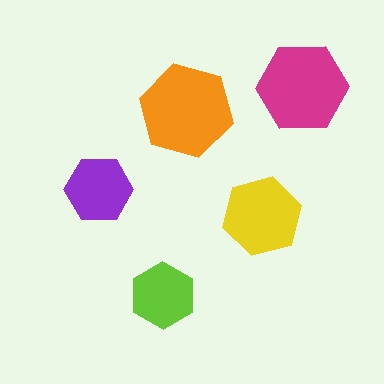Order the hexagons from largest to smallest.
the orange one, the magenta one, the yellow one, the purple one, the lime one.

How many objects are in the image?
There are 5 objects in the image.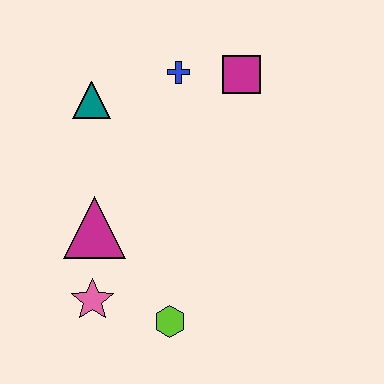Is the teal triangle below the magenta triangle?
No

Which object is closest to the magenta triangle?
The pink star is closest to the magenta triangle.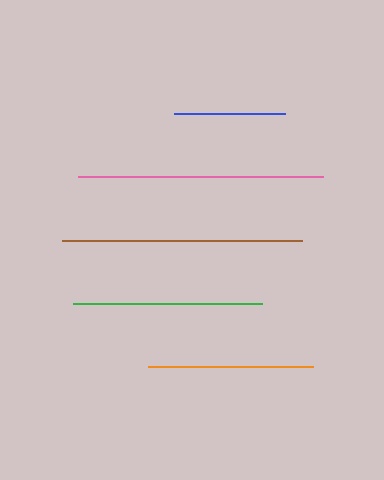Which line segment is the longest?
The pink line is the longest at approximately 245 pixels.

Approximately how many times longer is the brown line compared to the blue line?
The brown line is approximately 2.2 times the length of the blue line.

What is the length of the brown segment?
The brown segment is approximately 240 pixels long.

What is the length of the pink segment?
The pink segment is approximately 245 pixels long.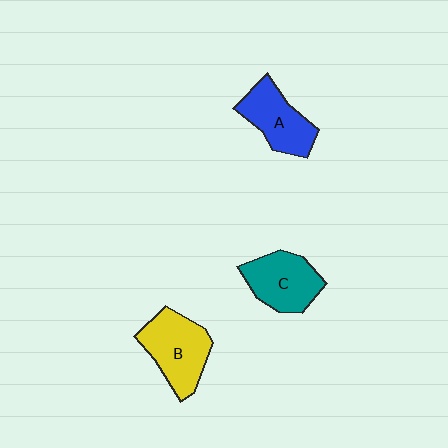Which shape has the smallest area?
Shape A (blue).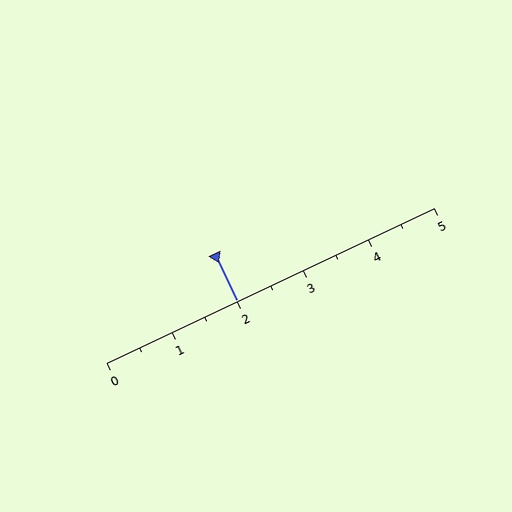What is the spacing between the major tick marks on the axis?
The major ticks are spaced 1 apart.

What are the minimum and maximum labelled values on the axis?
The axis runs from 0 to 5.